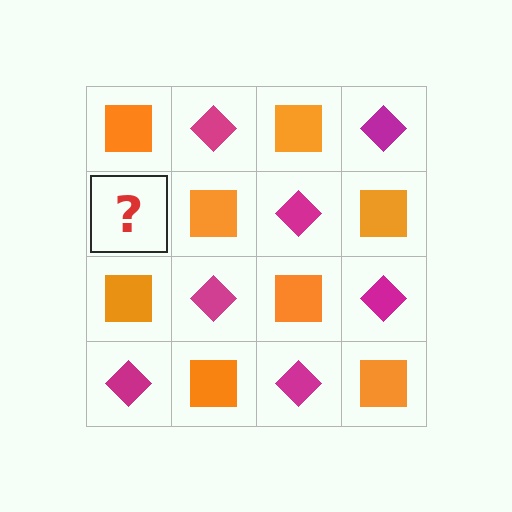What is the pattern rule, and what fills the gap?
The rule is that it alternates orange square and magenta diamond in a checkerboard pattern. The gap should be filled with a magenta diamond.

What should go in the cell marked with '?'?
The missing cell should contain a magenta diamond.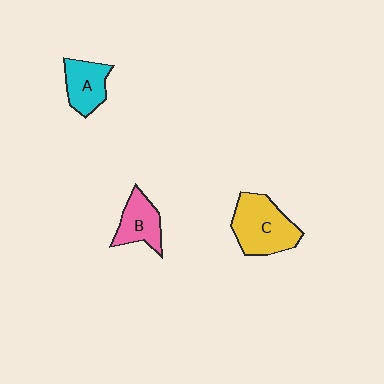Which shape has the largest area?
Shape C (yellow).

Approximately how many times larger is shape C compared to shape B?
Approximately 1.6 times.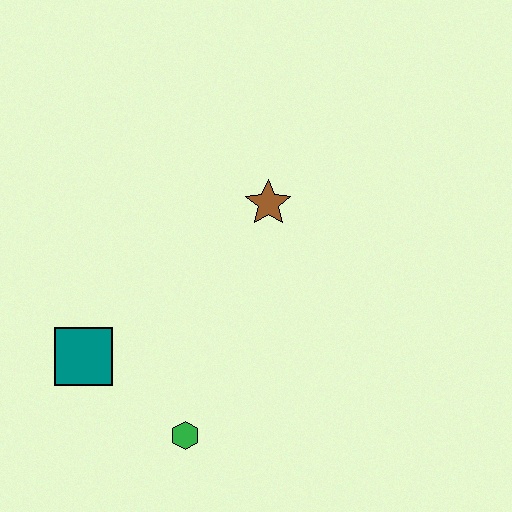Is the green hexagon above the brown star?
No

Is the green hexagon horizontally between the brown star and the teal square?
Yes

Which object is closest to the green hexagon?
The teal square is closest to the green hexagon.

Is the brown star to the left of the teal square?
No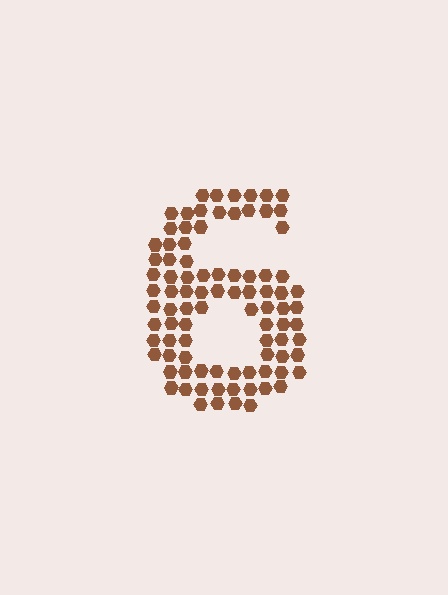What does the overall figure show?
The overall figure shows the digit 6.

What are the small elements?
The small elements are hexagons.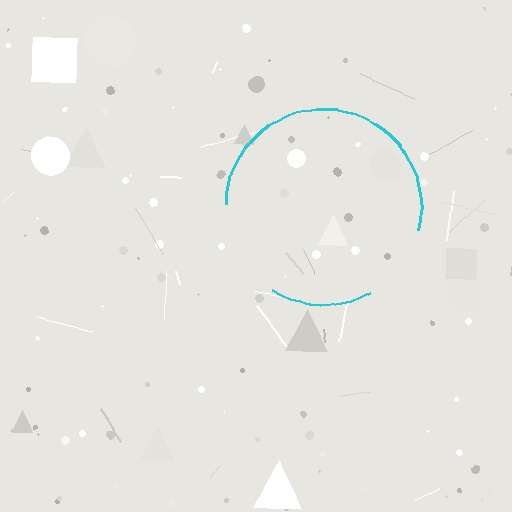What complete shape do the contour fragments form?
The contour fragments form a circle.